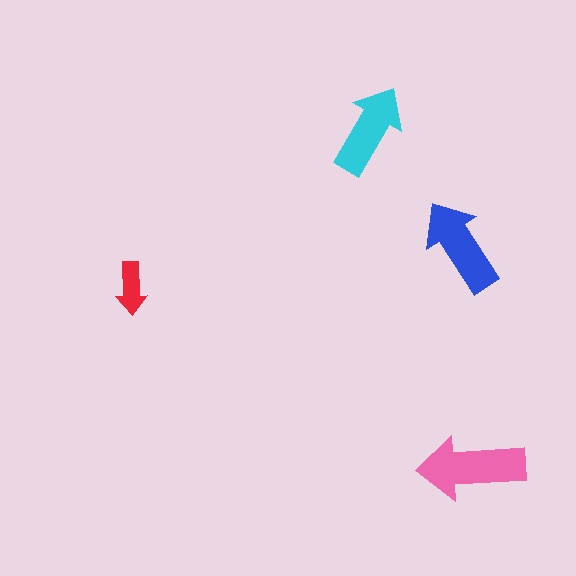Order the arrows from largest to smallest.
the pink one, the blue one, the cyan one, the red one.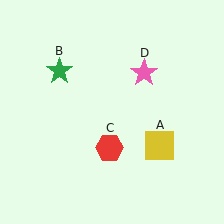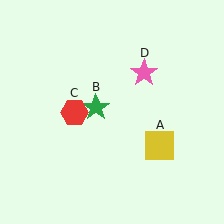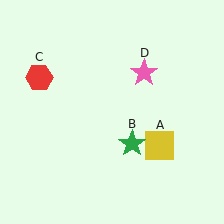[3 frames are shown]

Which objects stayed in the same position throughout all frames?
Yellow square (object A) and pink star (object D) remained stationary.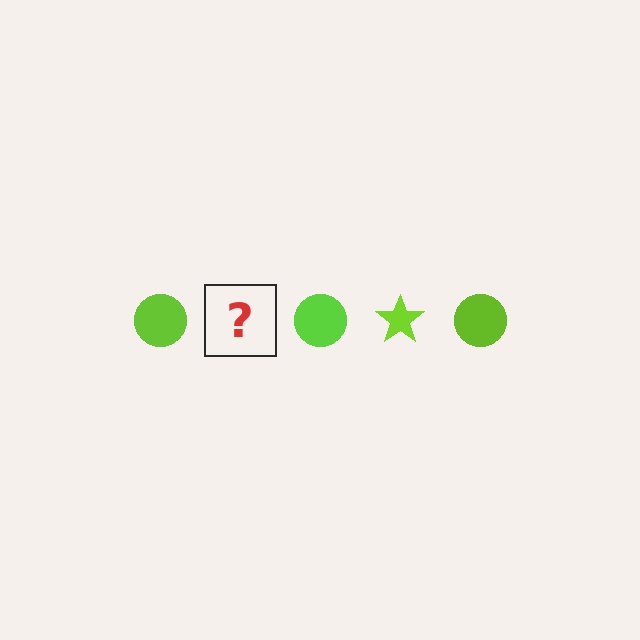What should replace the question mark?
The question mark should be replaced with a lime star.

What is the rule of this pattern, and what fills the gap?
The rule is that the pattern cycles through circle, star shapes in lime. The gap should be filled with a lime star.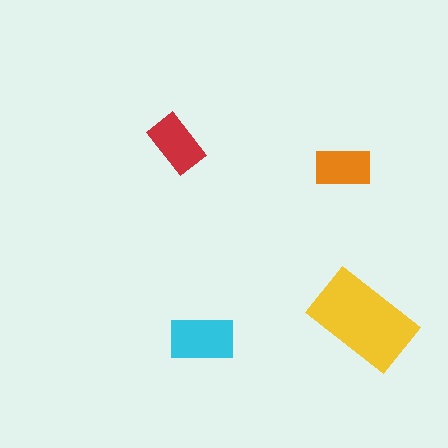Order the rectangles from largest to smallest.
the yellow one, the cyan one, the red one, the orange one.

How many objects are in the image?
There are 4 objects in the image.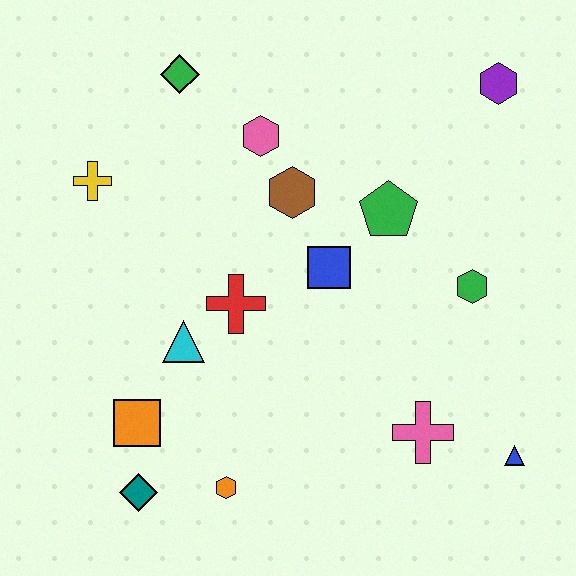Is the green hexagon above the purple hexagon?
No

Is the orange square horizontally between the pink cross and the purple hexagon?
No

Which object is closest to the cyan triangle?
The red cross is closest to the cyan triangle.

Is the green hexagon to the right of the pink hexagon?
Yes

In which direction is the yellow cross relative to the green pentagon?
The yellow cross is to the left of the green pentagon.